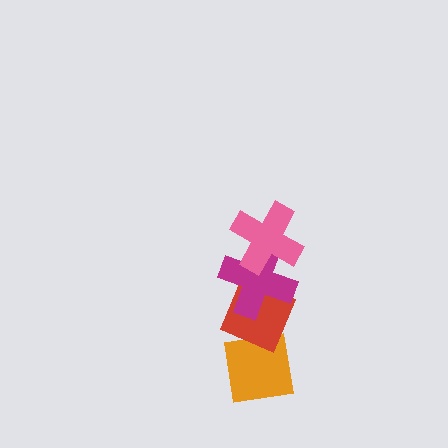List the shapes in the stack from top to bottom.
From top to bottom: the pink cross, the magenta cross, the red diamond, the orange square.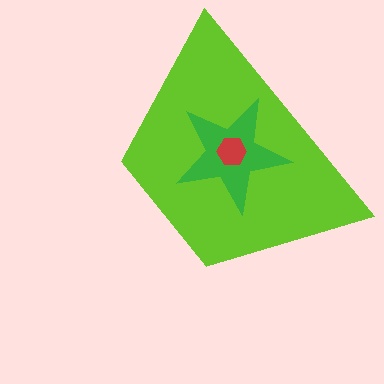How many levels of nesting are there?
3.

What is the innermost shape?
The red hexagon.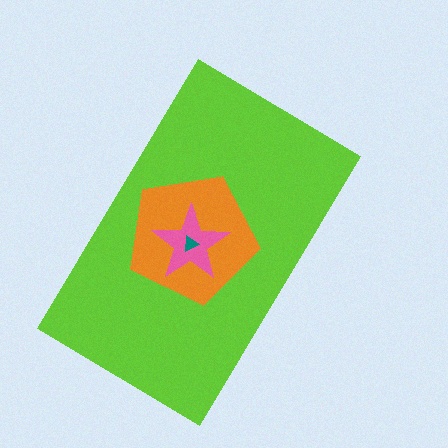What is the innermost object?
The teal triangle.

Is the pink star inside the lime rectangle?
Yes.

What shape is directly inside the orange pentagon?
The pink star.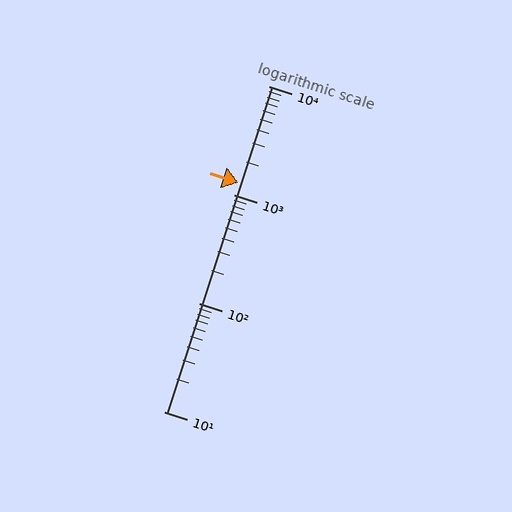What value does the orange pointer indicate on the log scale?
The pointer indicates approximately 1300.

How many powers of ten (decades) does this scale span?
The scale spans 3 decades, from 10 to 10000.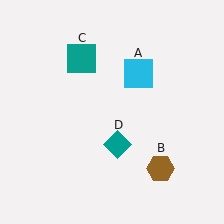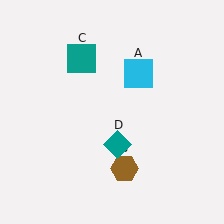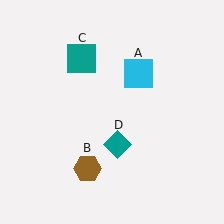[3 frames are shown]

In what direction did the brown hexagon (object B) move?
The brown hexagon (object B) moved left.